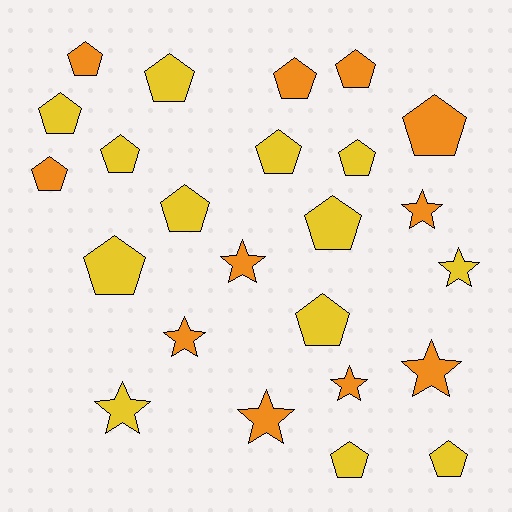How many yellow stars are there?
There are 2 yellow stars.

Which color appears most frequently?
Yellow, with 13 objects.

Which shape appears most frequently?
Pentagon, with 16 objects.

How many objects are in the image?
There are 24 objects.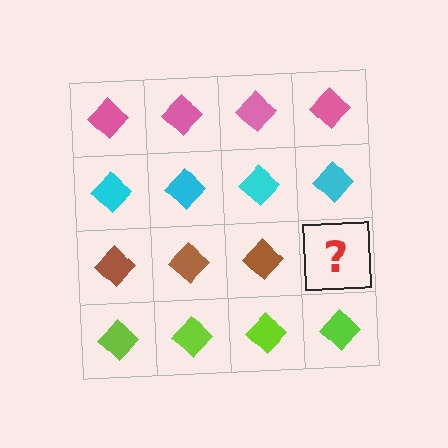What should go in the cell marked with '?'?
The missing cell should contain a brown diamond.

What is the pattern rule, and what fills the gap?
The rule is that each row has a consistent color. The gap should be filled with a brown diamond.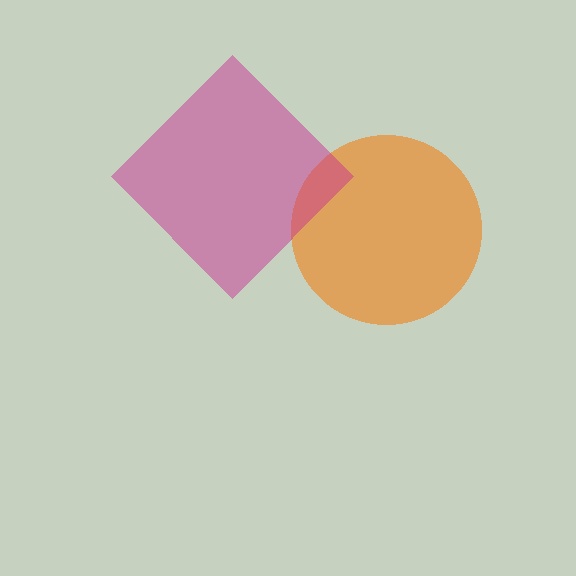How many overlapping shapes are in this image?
There are 2 overlapping shapes in the image.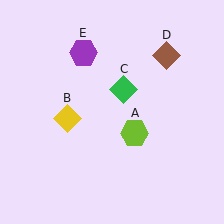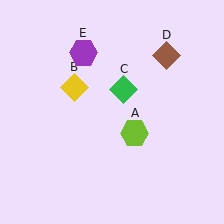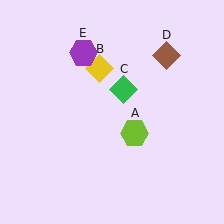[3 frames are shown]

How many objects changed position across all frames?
1 object changed position: yellow diamond (object B).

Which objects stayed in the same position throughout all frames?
Lime hexagon (object A) and green diamond (object C) and brown diamond (object D) and purple hexagon (object E) remained stationary.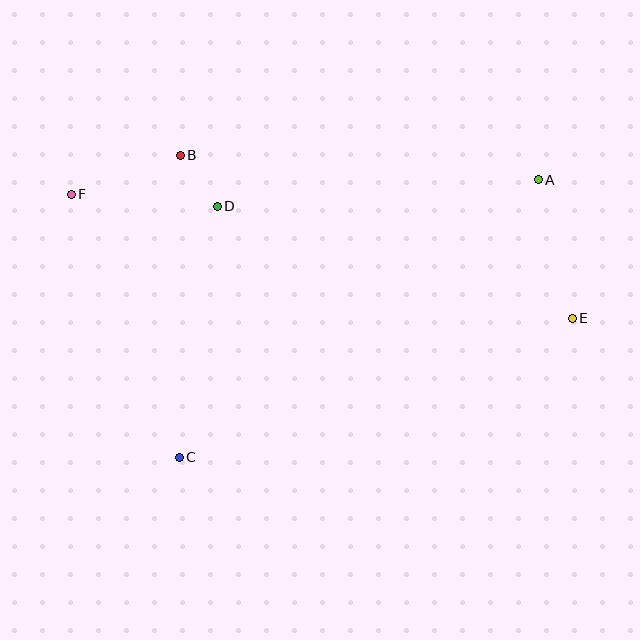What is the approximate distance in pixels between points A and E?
The distance between A and E is approximately 142 pixels.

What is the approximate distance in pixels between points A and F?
The distance between A and F is approximately 467 pixels.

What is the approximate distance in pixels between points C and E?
The distance between C and E is approximately 417 pixels.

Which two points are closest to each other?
Points B and D are closest to each other.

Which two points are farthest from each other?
Points E and F are farthest from each other.